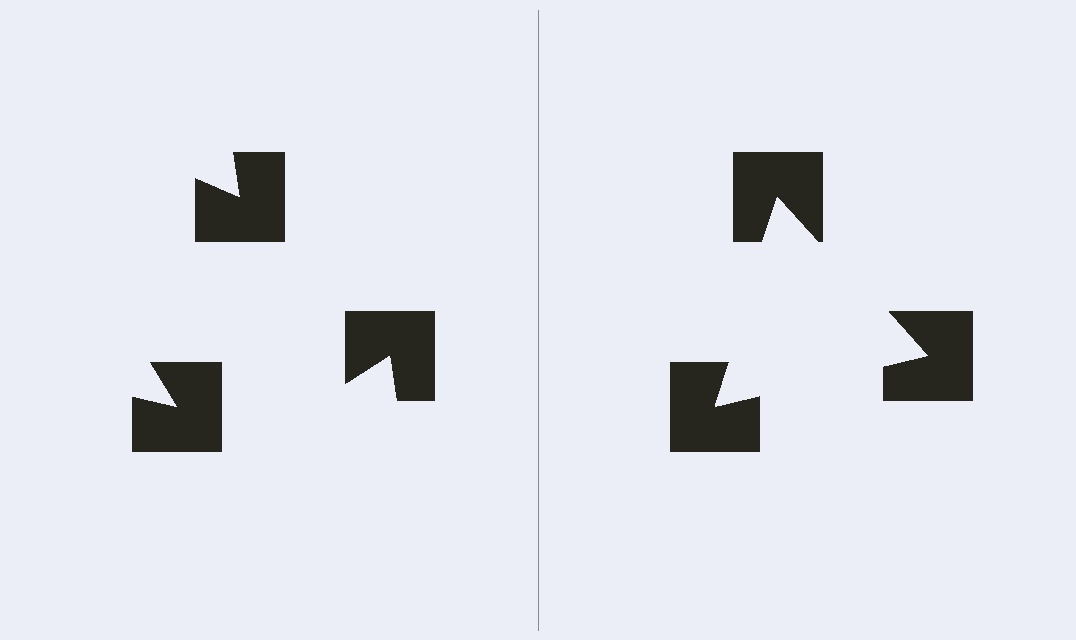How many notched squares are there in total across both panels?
6 — 3 on each side.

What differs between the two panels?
The notched squares are positioned identically on both sides; only the wedge orientations differ. On the right they align to a triangle; on the left they are misaligned.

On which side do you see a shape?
An illusory triangle appears on the right side. On the left side the wedge cuts are rotated, so no coherent shape forms.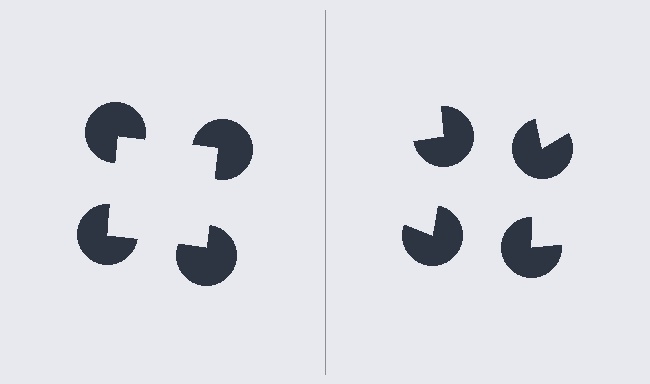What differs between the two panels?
The pac-man discs are positioned identically on both sides; only the wedge orientations differ. On the left they align to a square; on the right they are misaligned.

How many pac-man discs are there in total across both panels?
8 — 4 on each side.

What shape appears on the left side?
An illusory square.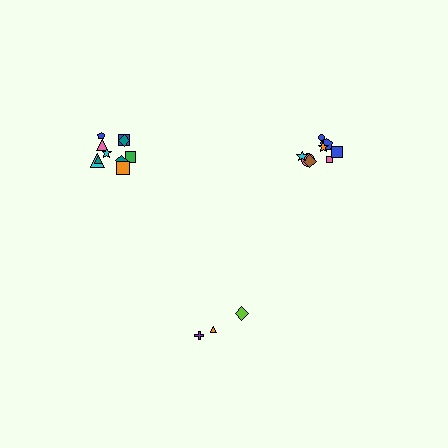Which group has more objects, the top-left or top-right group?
The top-left group.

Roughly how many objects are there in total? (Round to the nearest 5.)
Roughly 20 objects in total.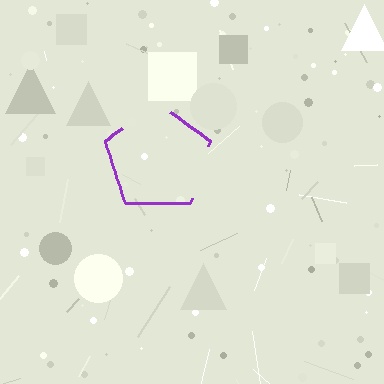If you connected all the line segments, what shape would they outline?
They would outline a pentagon.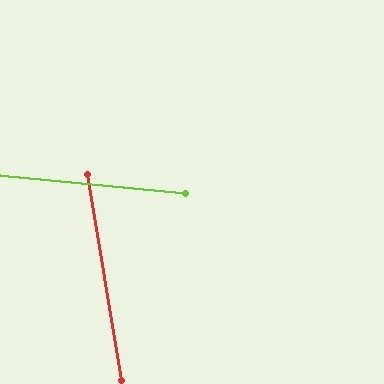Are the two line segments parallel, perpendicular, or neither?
Neither parallel nor perpendicular — they differ by about 75°.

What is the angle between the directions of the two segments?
Approximately 75 degrees.